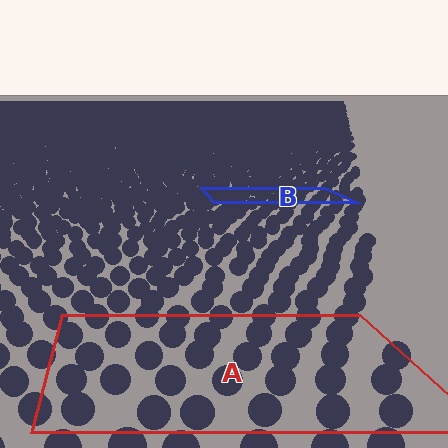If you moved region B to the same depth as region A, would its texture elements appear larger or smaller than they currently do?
They would appear larger. At a closer depth, the same texture elements are projected at a bigger on-screen size.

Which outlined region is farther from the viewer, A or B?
Region B is farther from the viewer — the texture elements inside it appear smaller and more densely packed.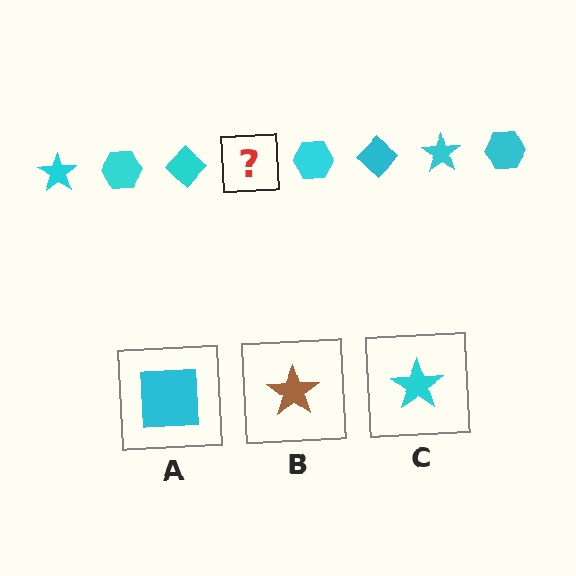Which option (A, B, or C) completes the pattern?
C.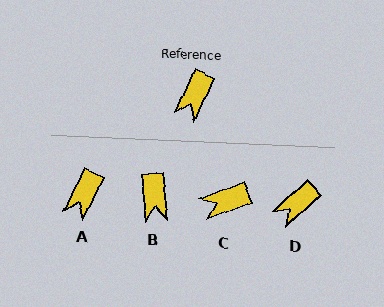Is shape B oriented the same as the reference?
No, it is off by about 30 degrees.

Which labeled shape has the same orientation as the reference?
A.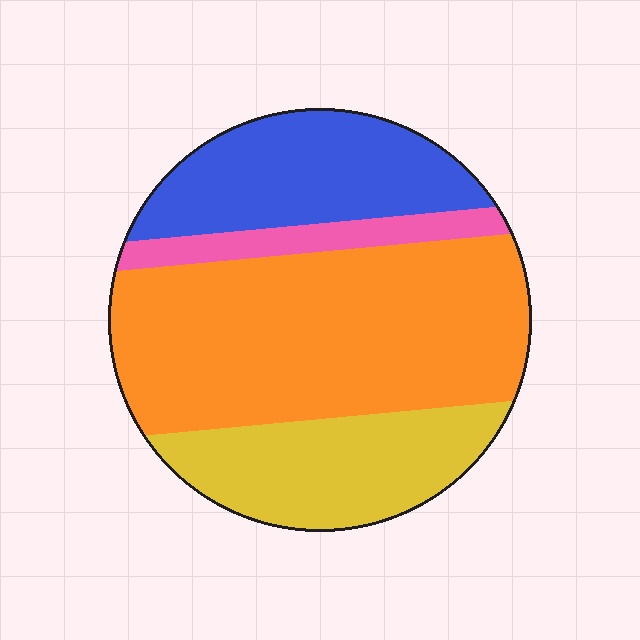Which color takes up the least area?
Pink, at roughly 10%.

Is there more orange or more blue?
Orange.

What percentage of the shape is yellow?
Yellow takes up about one fifth (1/5) of the shape.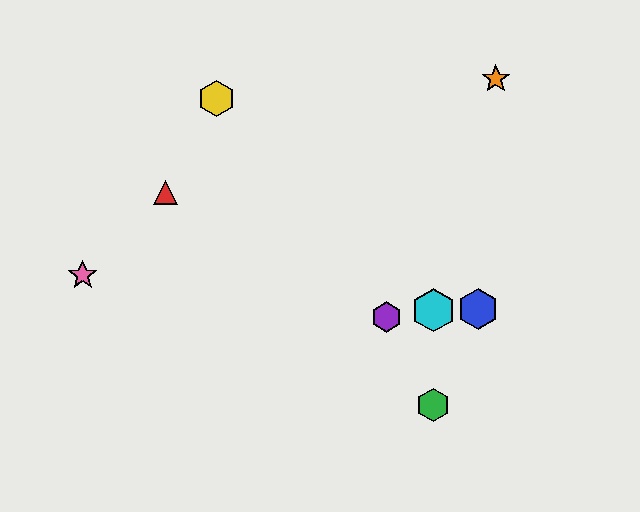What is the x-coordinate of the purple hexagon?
The purple hexagon is at x≈387.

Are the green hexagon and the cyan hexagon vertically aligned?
Yes, both are at x≈433.